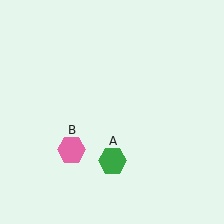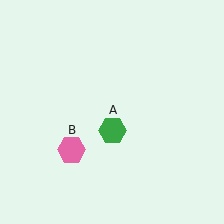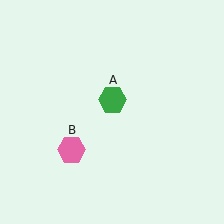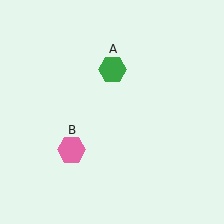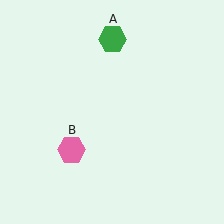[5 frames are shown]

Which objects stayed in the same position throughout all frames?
Pink hexagon (object B) remained stationary.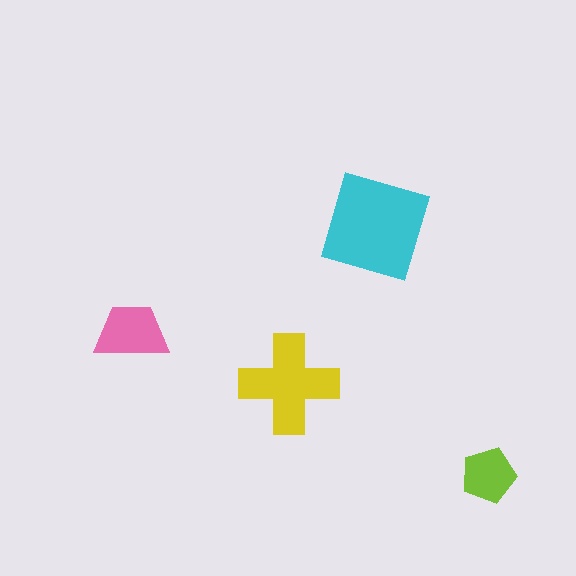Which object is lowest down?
The lime pentagon is bottommost.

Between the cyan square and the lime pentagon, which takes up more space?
The cyan square.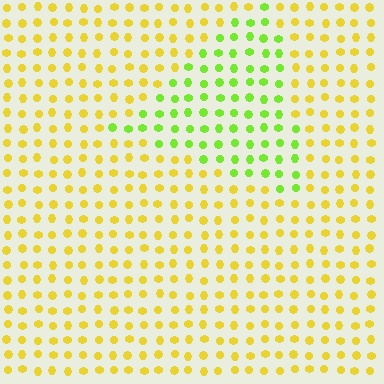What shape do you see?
I see a triangle.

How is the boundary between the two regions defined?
The boundary is defined purely by a slight shift in hue (about 45 degrees). Spacing, size, and orientation are identical on both sides.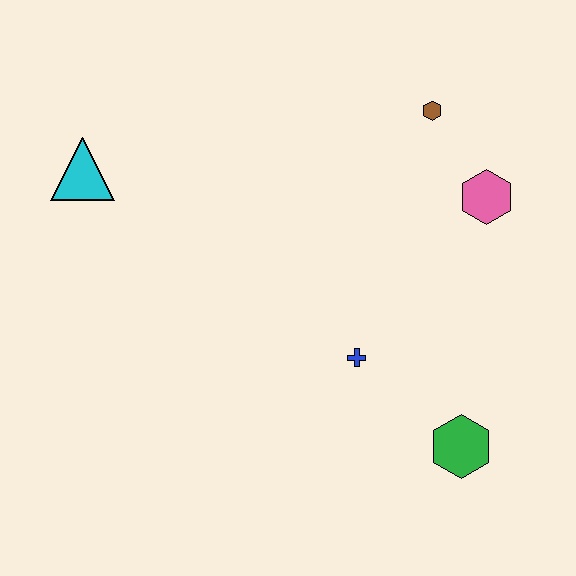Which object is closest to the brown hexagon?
The pink hexagon is closest to the brown hexagon.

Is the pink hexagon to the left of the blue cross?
No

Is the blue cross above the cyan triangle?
No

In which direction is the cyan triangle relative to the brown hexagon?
The cyan triangle is to the left of the brown hexagon.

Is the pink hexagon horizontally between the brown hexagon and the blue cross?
No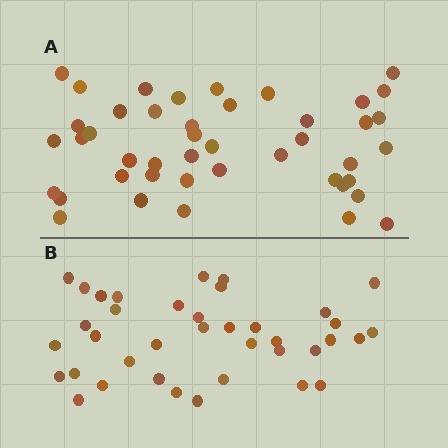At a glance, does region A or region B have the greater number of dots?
Region A (the top region) has more dots.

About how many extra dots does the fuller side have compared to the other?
Region A has about 6 more dots than region B.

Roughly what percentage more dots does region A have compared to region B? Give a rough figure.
About 15% more.